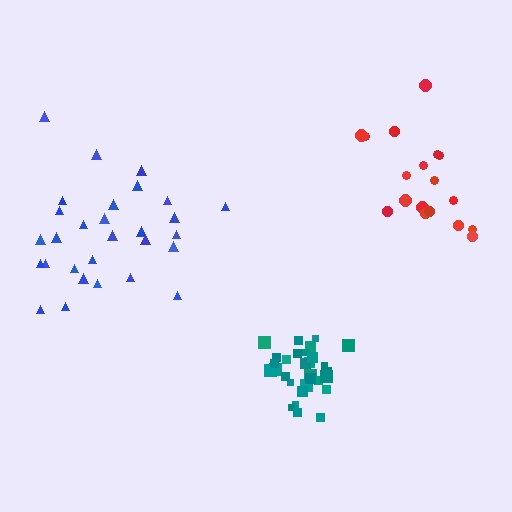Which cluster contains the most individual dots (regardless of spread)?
Teal (30).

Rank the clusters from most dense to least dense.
teal, blue, red.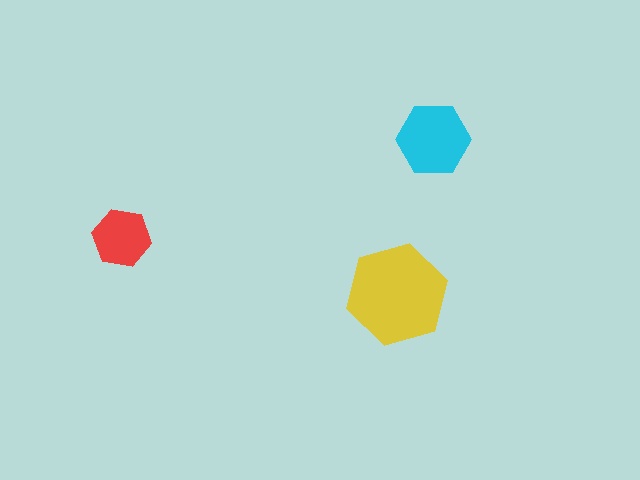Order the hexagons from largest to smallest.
the yellow one, the cyan one, the red one.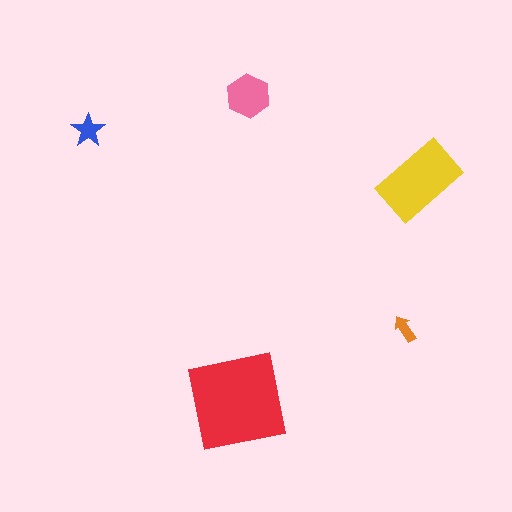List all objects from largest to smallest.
The red square, the yellow rectangle, the pink hexagon, the blue star, the orange arrow.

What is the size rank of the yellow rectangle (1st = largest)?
2nd.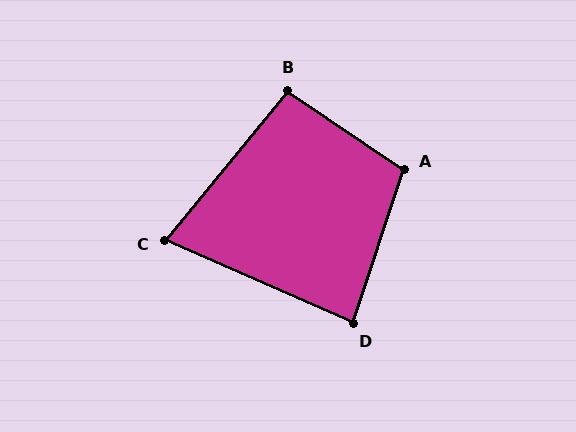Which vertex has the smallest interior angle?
C, at approximately 74 degrees.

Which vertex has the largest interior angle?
A, at approximately 106 degrees.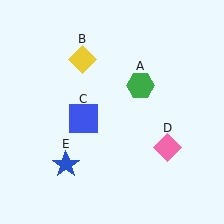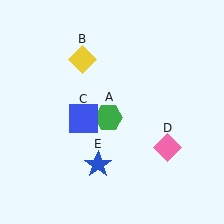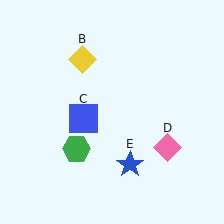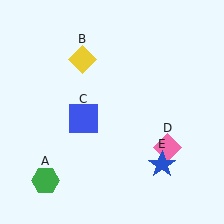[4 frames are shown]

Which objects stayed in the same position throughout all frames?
Yellow diamond (object B) and blue square (object C) and pink diamond (object D) remained stationary.